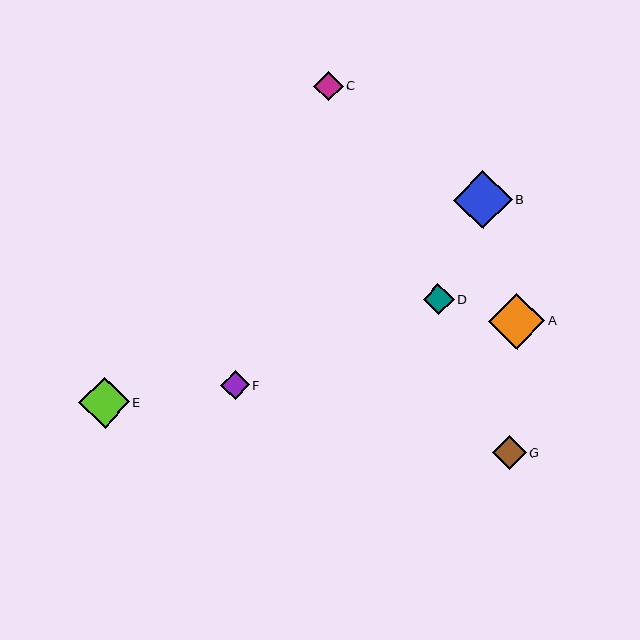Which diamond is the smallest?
Diamond F is the smallest with a size of approximately 29 pixels.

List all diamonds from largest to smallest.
From largest to smallest: B, A, E, G, D, C, F.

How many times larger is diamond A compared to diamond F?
Diamond A is approximately 1.9 times the size of diamond F.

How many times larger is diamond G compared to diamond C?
Diamond G is approximately 1.2 times the size of diamond C.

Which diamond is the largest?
Diamond B is the largest with a size of approximately 59 pixels.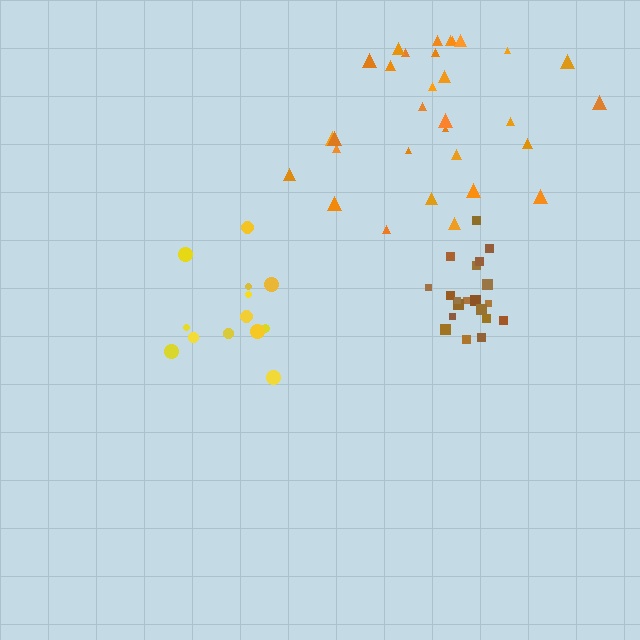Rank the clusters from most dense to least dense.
brown, yellow, orange.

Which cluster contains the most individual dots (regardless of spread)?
Orange (31).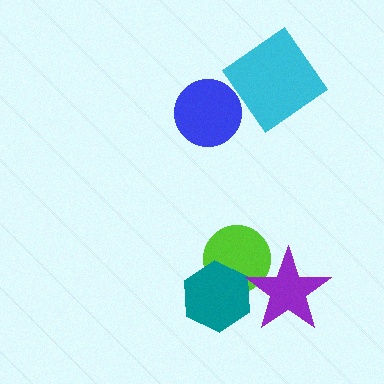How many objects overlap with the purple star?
2 objects overlap with the purple star.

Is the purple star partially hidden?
No, no other shape covers it.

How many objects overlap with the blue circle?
0 objects overlap with the blue circle.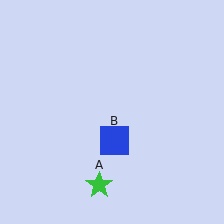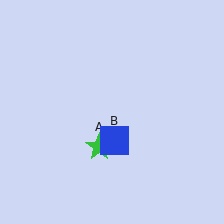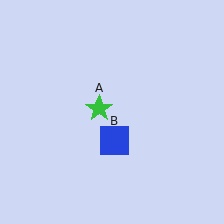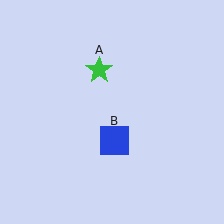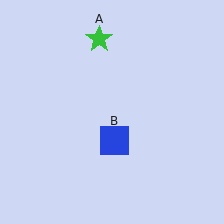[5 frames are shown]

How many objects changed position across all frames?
1 object changed position: green star (object A).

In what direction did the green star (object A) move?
The green star (object A) moved up.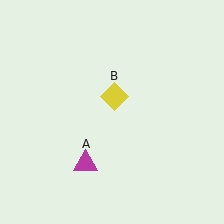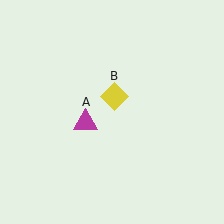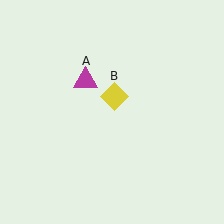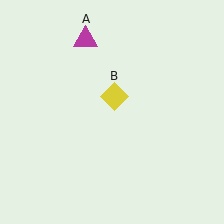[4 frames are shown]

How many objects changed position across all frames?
1 object changed position: magenta triangle (object A).